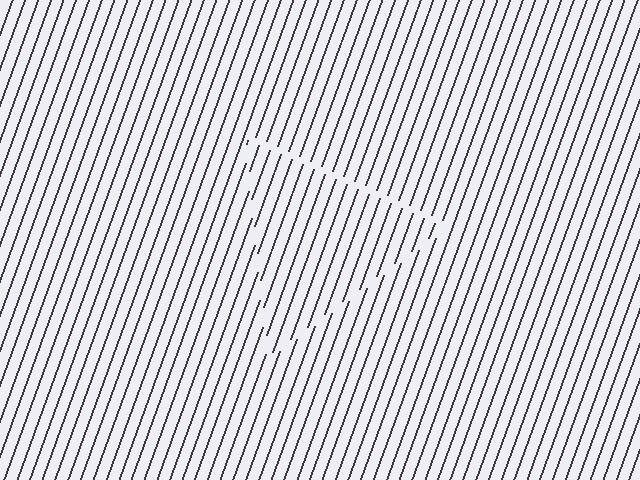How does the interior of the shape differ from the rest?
The interior of the shape contains the same grating, shifted by half a period — the contour is defined by the phase discontinuity where line-ends from the inner and outer gratings abut.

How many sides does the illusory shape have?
3 sides — the line-ends trace a triangle.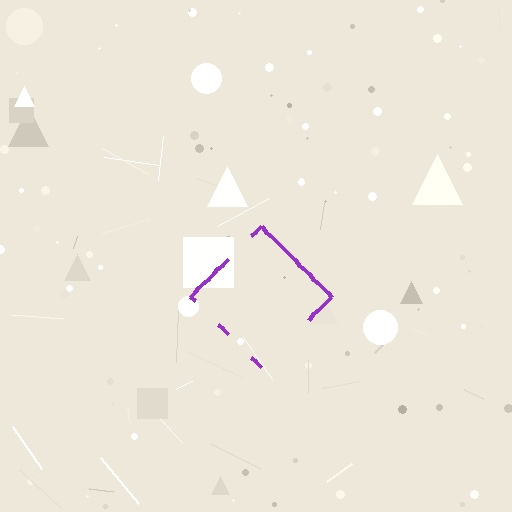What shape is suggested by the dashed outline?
The dashed outline suggests a diamond.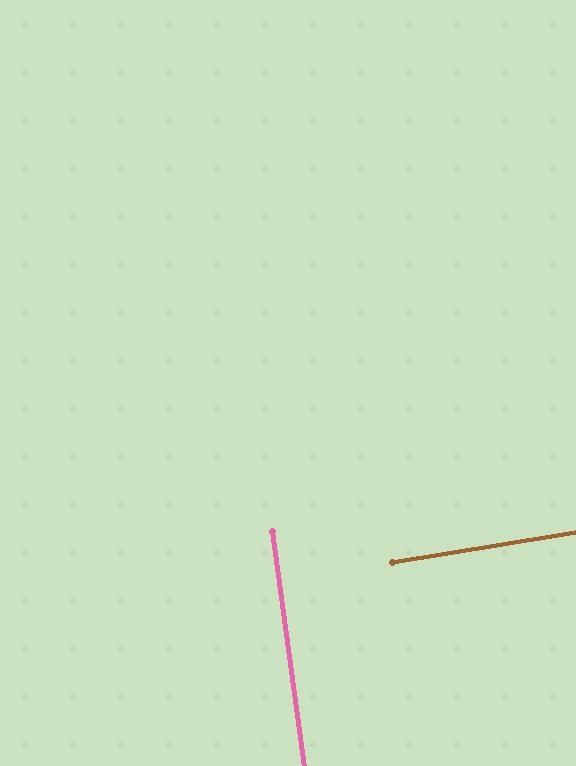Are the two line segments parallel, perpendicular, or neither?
Perpendicular — they meet at approximately 88°.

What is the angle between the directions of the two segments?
Approximately 88 degrees.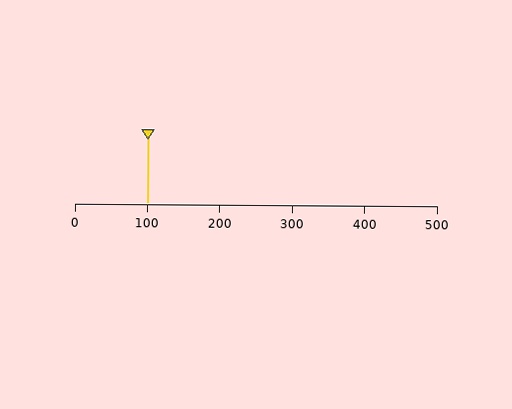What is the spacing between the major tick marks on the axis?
The major ticks are spaced 100 apart.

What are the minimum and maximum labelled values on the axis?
The axis runs from 0 to 500.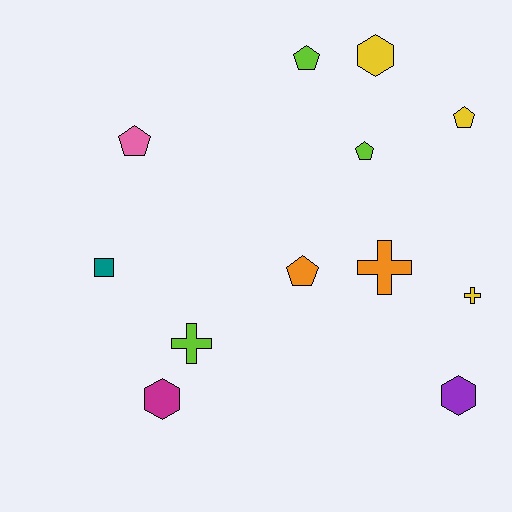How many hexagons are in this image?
There are 3 hexagons.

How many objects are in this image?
There are 12 objects.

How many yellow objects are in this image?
There are 3 yellow objects.